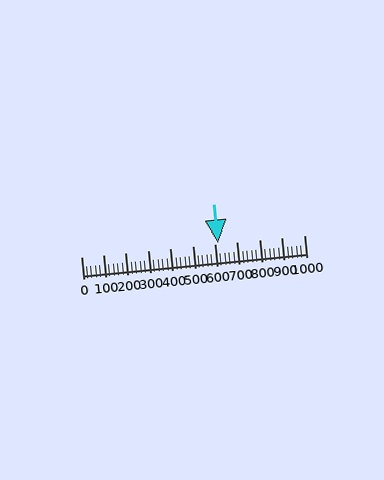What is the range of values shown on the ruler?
The ruler shows values from 0 to 1000.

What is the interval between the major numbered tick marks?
The major tick marks are spaced 100 units apart.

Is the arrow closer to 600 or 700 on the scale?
The arrow is closer to 600.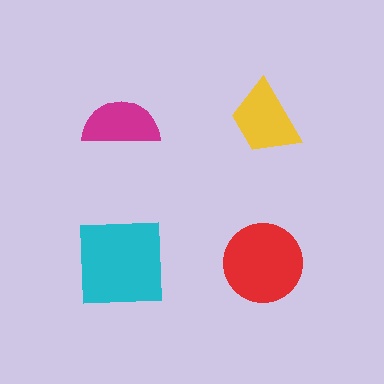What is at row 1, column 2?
A yellow trapezoid.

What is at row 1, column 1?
A magenta semicircle.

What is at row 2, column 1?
A cyan square.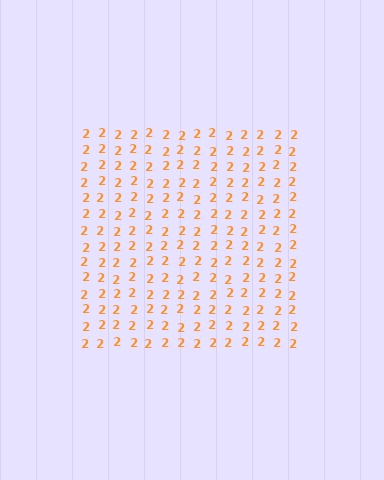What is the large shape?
The large shape is a square.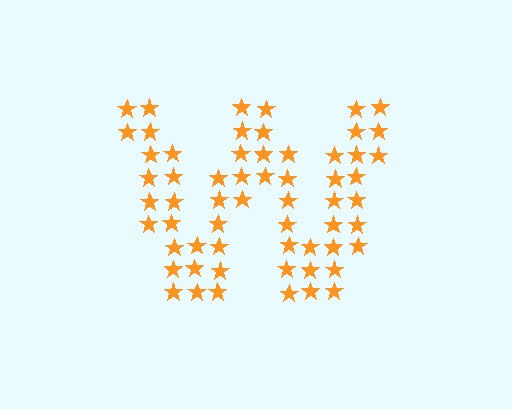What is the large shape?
The large shape is the letter W.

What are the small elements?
The small elements are stars.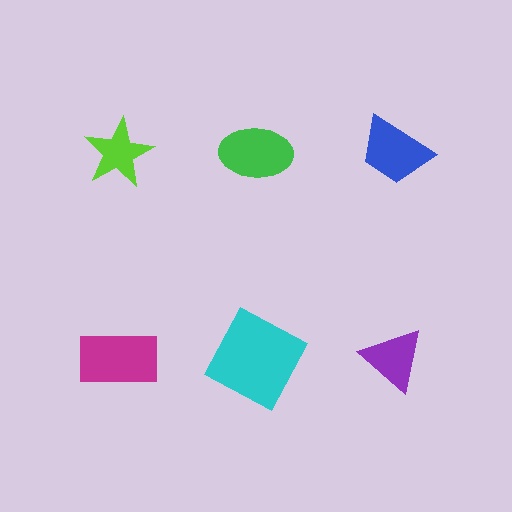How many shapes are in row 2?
3 shapes.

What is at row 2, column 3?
A purple triangle.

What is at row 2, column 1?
A magenta rectangle.